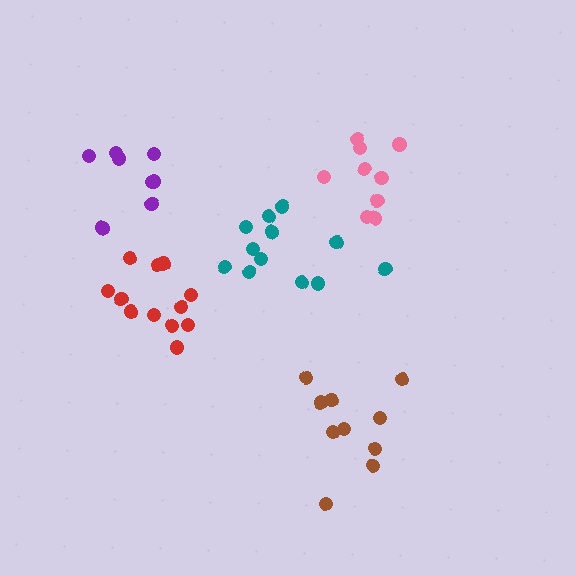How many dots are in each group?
Group 1: 10 dots, Group 2: 12 dots, Group 3: 8 dots, Group 4: 9 dots, Group 5: 12 dots (51 total).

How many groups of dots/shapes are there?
There are 5 groups.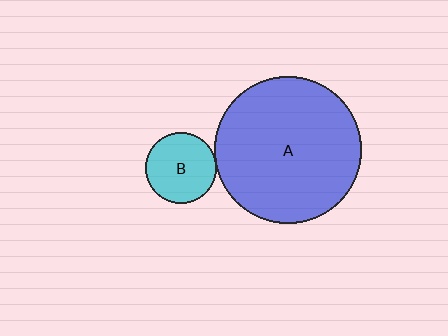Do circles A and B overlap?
Yes.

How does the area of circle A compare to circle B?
Approximately 4.2 times.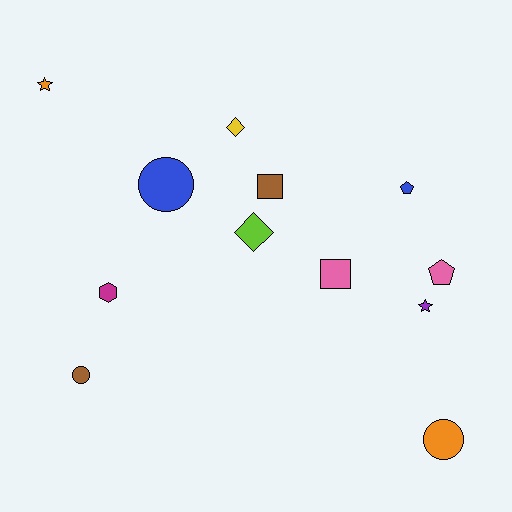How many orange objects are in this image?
There are 2 orange objects.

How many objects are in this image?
There are 12 objects.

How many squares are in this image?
There are 2 squares.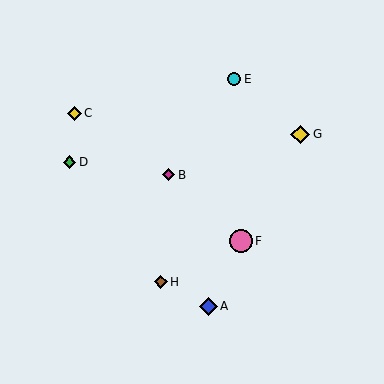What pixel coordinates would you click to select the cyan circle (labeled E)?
Click at (234, 79) to select the cyan circle E.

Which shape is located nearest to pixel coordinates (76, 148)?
The green diamond (labeled D) at (70, 162) is nearest to that location.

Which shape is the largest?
The pink circle (labeled F) is the largest.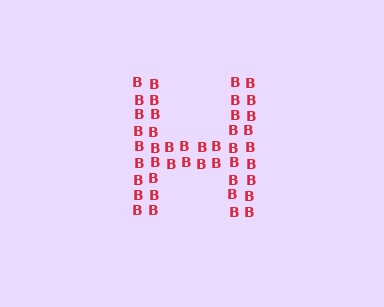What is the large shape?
The large shape is the letter H.